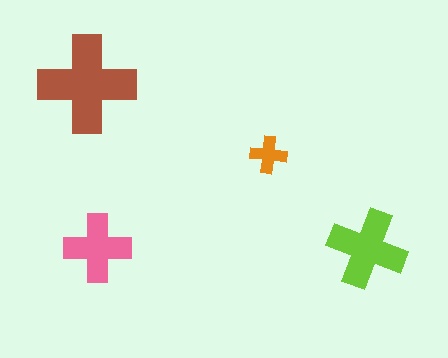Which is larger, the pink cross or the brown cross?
The brown one.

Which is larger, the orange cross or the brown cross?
The brown one.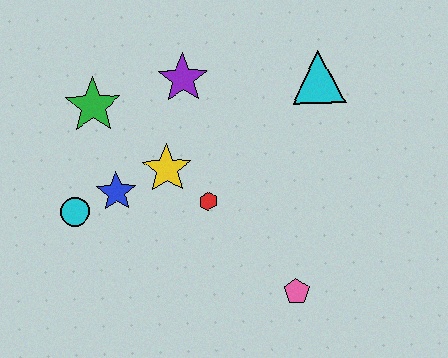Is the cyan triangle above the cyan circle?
Yes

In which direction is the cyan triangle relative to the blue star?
The cyan triangle is to the right of the blue star.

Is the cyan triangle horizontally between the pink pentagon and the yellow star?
No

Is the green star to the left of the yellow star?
Yes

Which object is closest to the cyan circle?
The blue star is closest to the cyan circle.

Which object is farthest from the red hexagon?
The cyan triangle is farthest from the red hexagon.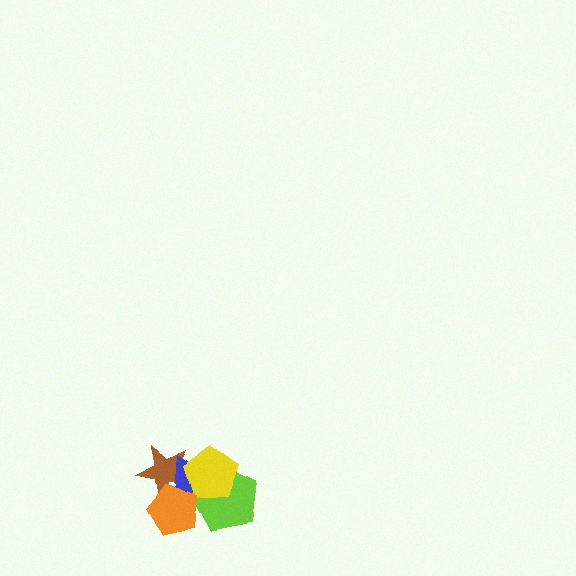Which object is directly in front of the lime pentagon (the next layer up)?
The yellow pentagon is directly in front of the lime pentagon.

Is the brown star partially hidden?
Yes, it is partially covered by another shape.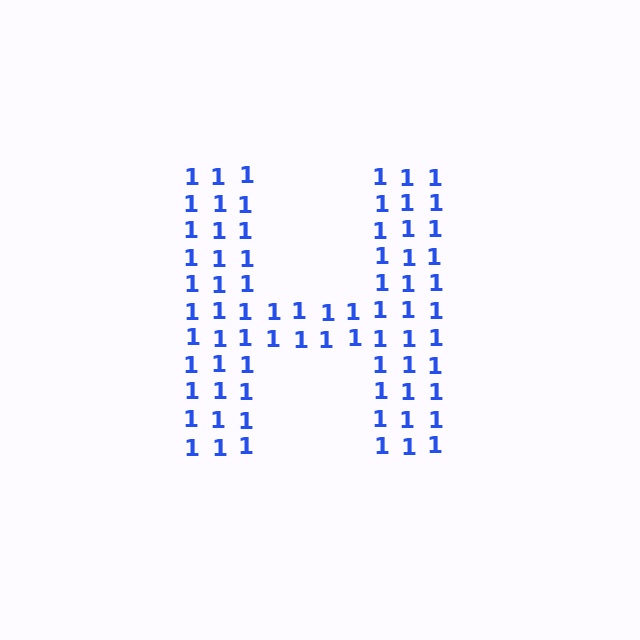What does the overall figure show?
The overall figure shows the letter H.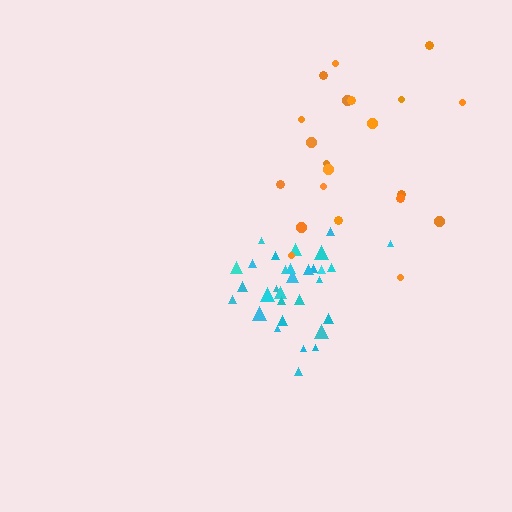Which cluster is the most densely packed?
Cyan.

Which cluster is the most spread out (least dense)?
Orange.